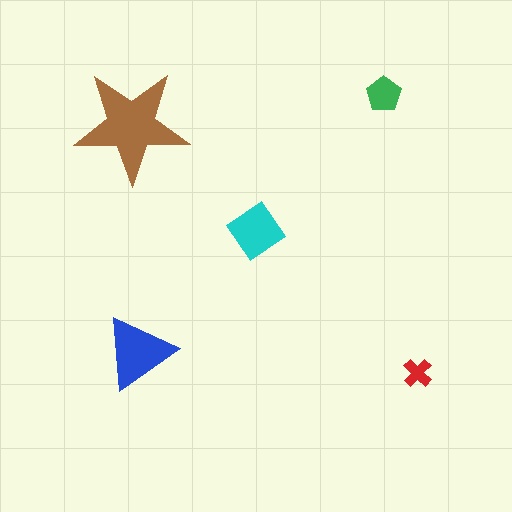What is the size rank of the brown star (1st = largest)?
1st.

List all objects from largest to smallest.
The brown star, the blue triangle, the cyan diamond, the green pentagon, the red cross.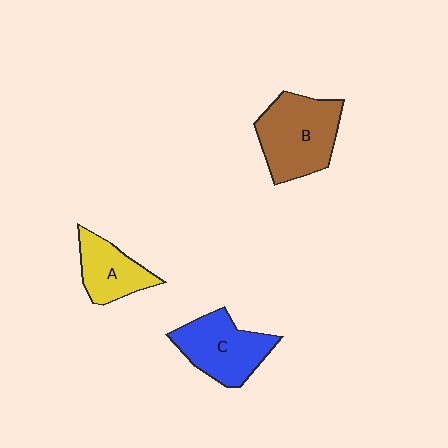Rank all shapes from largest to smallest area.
From largest to smallest: B (brown), C (blue), A (yellow).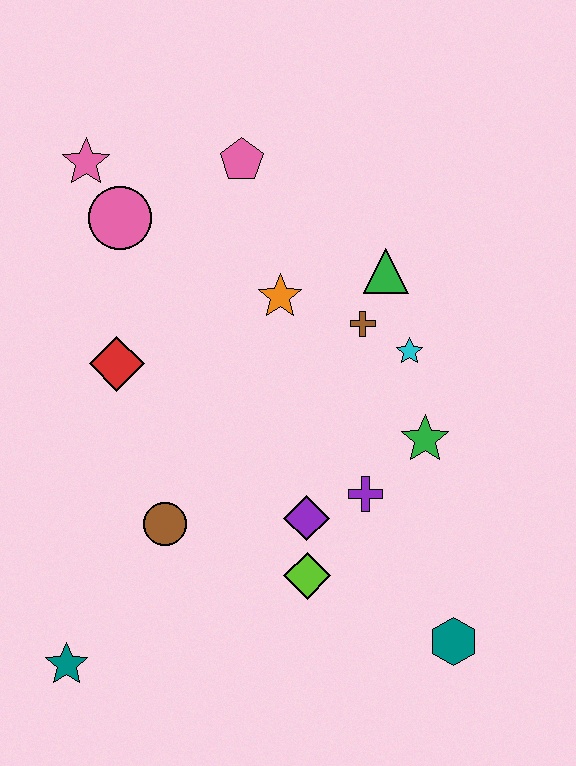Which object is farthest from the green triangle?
The teal star is farthest from the green triangle.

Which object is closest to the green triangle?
The brown cross is closest to the green triangle.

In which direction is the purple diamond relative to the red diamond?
The purple diamond is to the right of the red diamond.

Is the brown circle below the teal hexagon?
No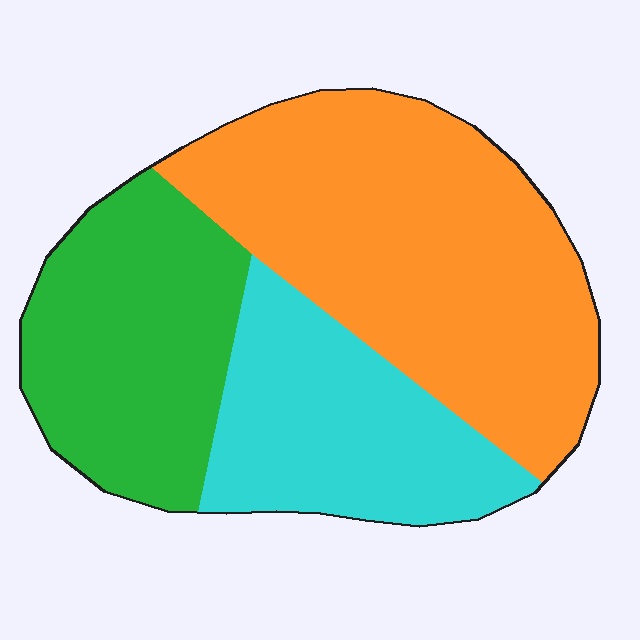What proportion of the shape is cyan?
Cyan covers roughly 25% of the shape.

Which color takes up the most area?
Orange, at roughly 45%.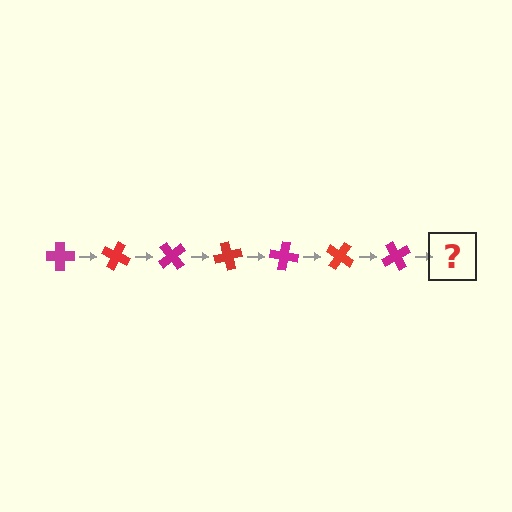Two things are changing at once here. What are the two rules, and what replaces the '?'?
The two rules are that it rotates 25 degrees each step and the color cycles through magenta and red. The '?' should be a red cross, rotated 175 degrees from the start.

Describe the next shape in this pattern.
It should be a red cross, rotated 175 degrees from the start.